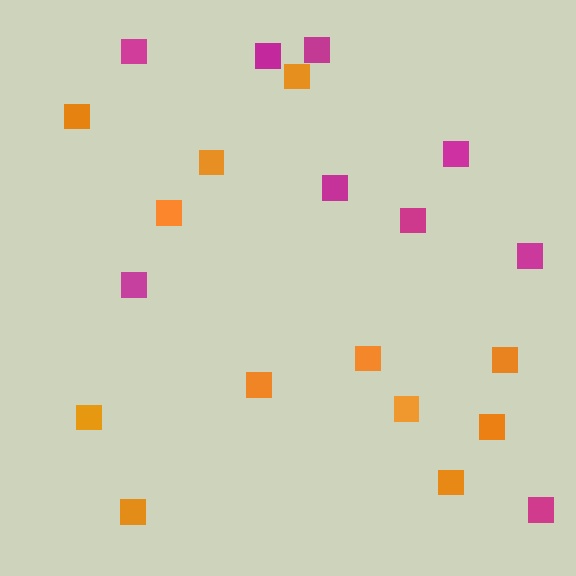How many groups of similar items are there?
There are 2 groups: one group of magenta squares (9) and one group of orange squares (12).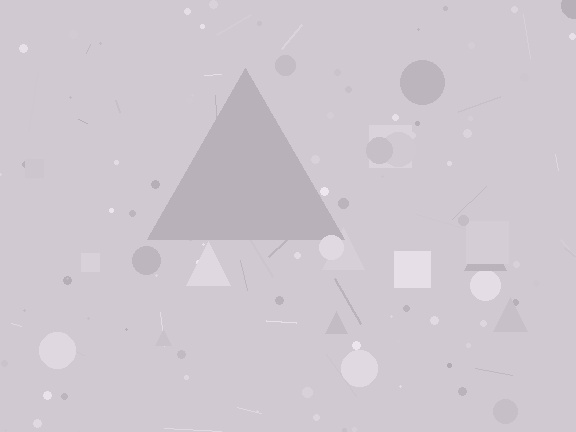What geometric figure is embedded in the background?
A triangle is embedded in the background.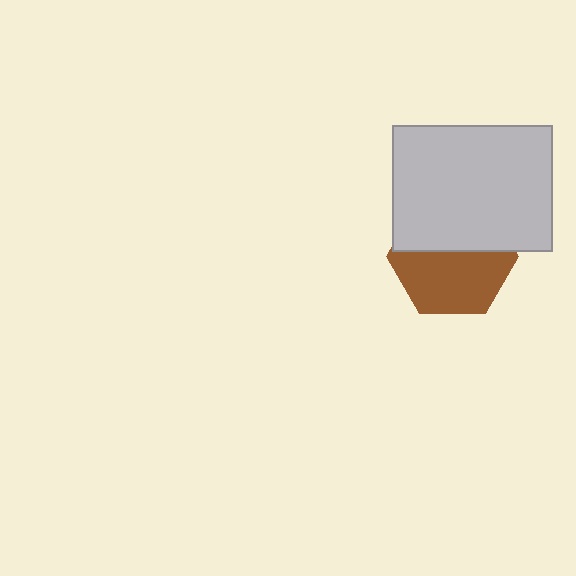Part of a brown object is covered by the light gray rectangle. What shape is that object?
It is a hexagon.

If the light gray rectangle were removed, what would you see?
You would see the complete brown hexagon.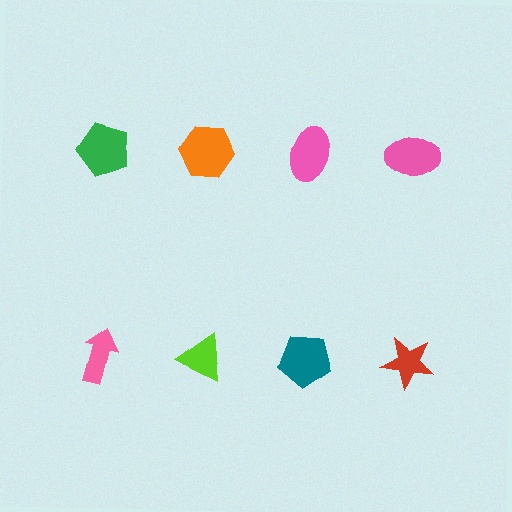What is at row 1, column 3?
A pink ellipse.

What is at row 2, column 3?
A teal pentagon.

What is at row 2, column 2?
A lime triangle.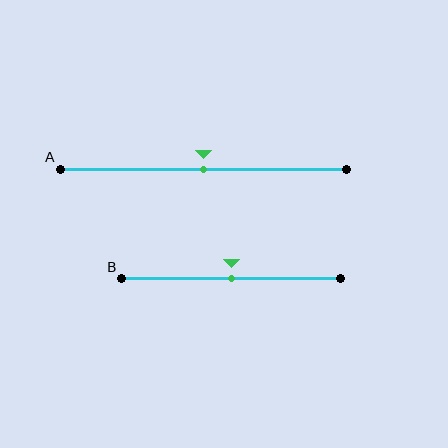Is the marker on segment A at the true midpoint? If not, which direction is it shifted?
Yes, the marker on segment A is at the true midpoint.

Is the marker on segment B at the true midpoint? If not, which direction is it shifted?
Yes, the marker on segment B is at the true midpoint.